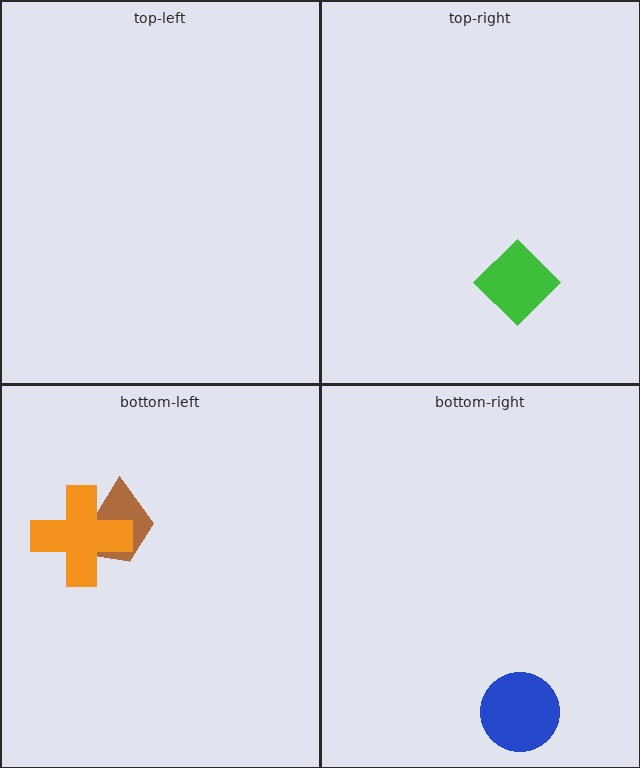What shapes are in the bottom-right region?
The blue circle.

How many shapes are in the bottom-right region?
1.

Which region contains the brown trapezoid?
The bottom-left region.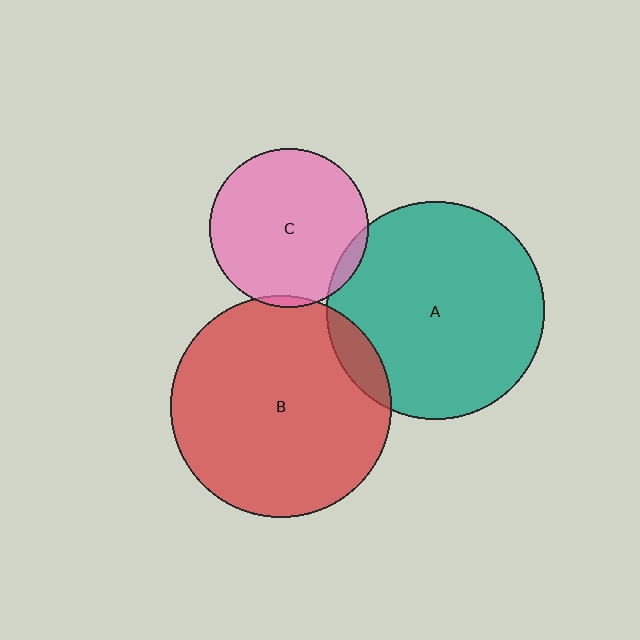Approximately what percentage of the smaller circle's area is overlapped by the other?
Approximately 5%.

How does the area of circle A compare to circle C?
Approximately 1.9 times.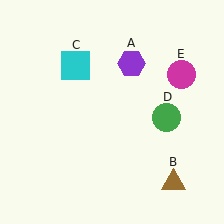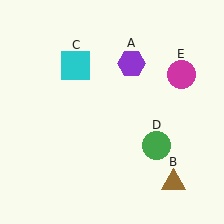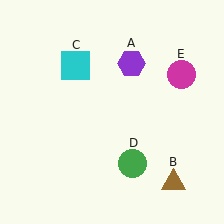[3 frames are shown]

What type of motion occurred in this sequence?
The green circle (object D) rotated clockwise around the center of the scene.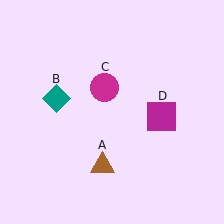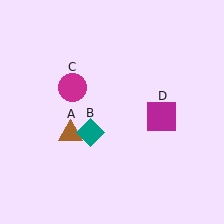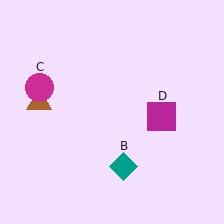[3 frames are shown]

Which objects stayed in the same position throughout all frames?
Magenta square (object D) remained stationary.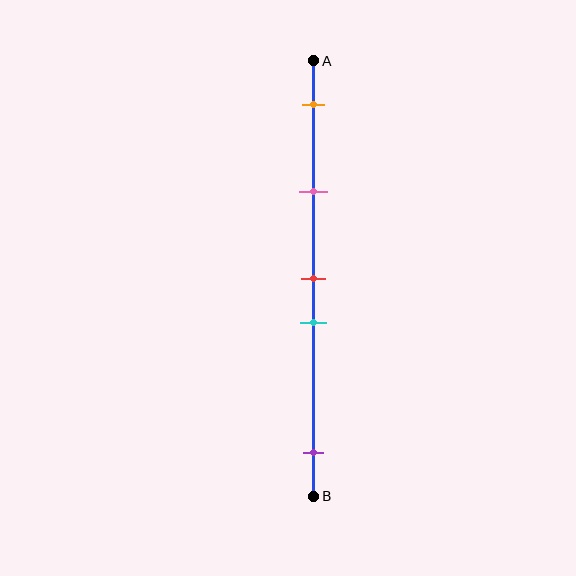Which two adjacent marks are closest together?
The red and cyan marks are the closest adjacent pair.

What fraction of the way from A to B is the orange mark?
The orange mark is approximately 10% (0.1) of the way from A to B.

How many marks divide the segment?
There are 5 marks dividing the segment.